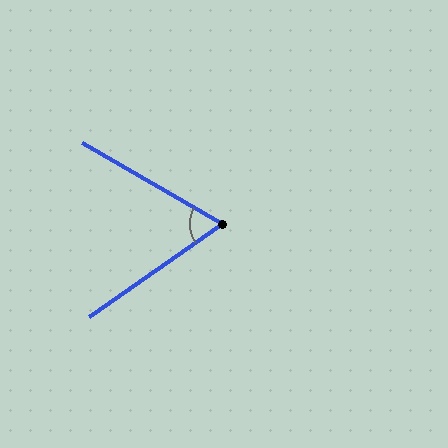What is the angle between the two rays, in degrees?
Approximately 65 degrees.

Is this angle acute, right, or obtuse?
It is acute.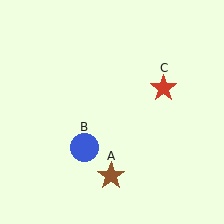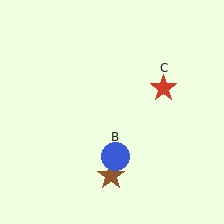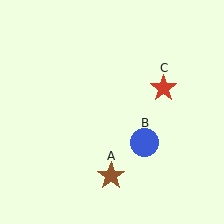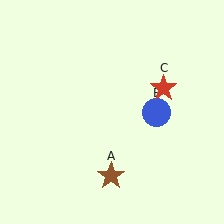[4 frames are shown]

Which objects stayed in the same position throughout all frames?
Brown star (object A) and red star (object C) remained stationary.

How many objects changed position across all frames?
1 object changed position: blue circle (object B).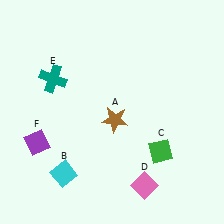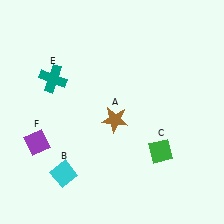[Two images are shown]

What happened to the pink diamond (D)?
The pink diamond (D) was removed in Image 2. It was in the bottom-right area of Image 1.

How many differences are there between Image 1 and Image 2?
There is 1 difference between the two images.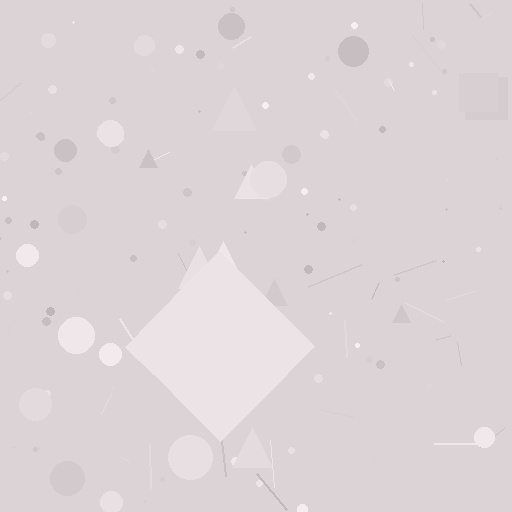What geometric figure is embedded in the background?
A diamond is embedded in the background.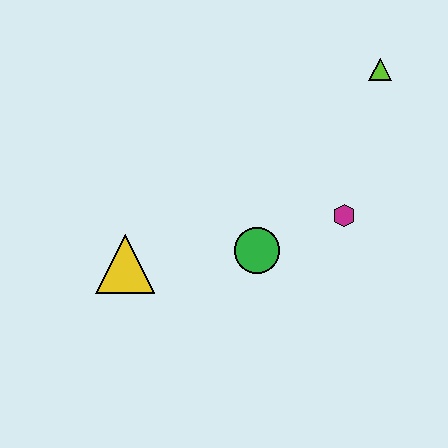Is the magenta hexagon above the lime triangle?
No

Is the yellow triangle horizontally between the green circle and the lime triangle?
No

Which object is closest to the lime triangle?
The magenta hexagon is closest to the lime triangle.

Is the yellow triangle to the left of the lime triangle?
Yes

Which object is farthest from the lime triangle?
The yellow triangle is farthest from the lime triangle.